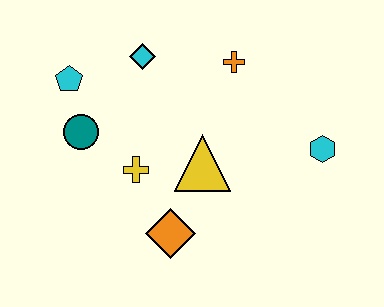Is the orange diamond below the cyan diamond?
Yes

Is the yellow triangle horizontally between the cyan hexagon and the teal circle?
Yes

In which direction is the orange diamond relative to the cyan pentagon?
The orange diamond is below the cyan pentagon.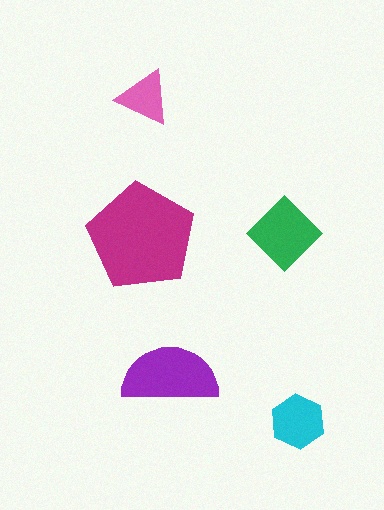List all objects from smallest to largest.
The pink triangle, the cyan hexagon, the green diamond, the purple semicircle, the magenta pentagon.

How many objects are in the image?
There are 5 objects in the image.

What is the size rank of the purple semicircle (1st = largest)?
2nd.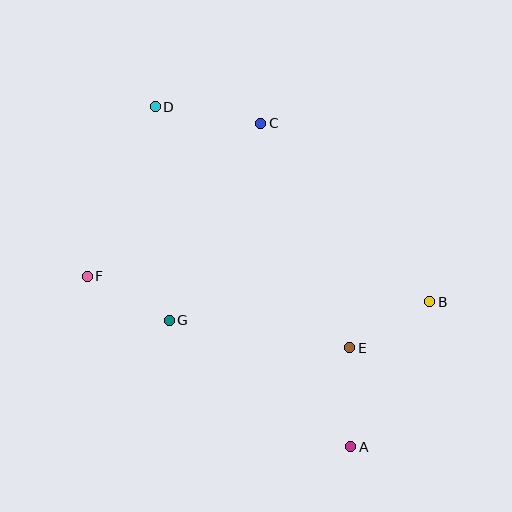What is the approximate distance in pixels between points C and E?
The distance between C and E is approximately 241 pixels.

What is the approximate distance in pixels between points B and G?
The distance between B and G is approximately 261 pixels.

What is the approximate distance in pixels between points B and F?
The distance between B and F is approximately 343 pixels.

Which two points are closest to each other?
Points B and E are closest to each other.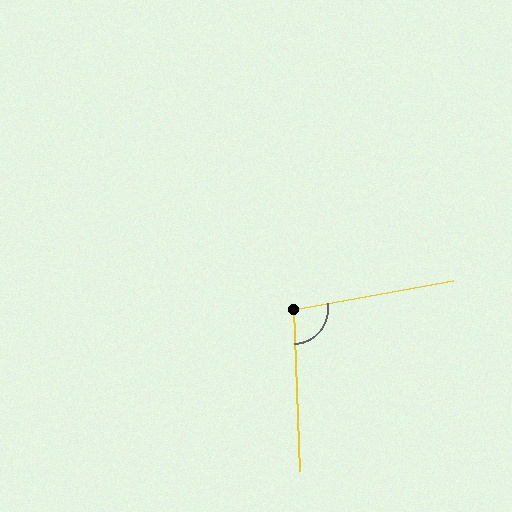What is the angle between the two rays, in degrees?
Approximately 98 degrees.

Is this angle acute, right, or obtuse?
It is obtuse.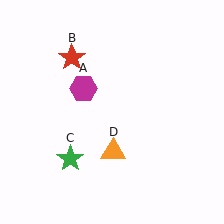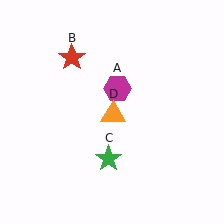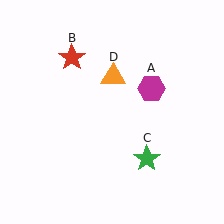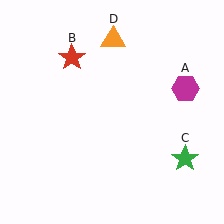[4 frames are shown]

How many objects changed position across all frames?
3 objects changed position: magenta hexagon (object A), green star (object C), orange triangle (object D).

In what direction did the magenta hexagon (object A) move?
The magenta hexagon (object A) moved right.